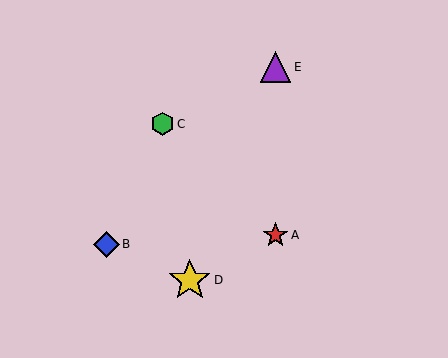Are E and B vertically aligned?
No, E is at x≈275 and B is at x≈106.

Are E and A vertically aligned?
Yes, both are at x≈275.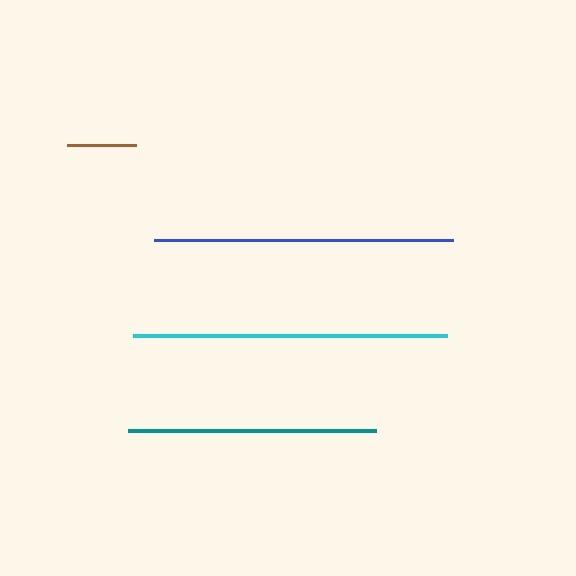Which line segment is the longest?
The cyan line is the longest at approximately 314 pixels.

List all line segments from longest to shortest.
From longest to shortest: cyan, blue, teal, brown.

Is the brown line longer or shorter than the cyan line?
The cyan line is longer than the brown line.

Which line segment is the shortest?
The brown line is the shortest at approximately 68 pixels.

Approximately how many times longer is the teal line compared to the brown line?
The teal line is approximately 3.6 times the length of the brown line.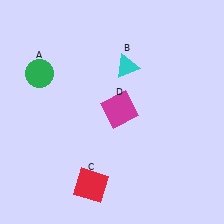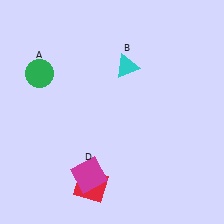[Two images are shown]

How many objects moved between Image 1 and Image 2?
1 object moved between the two images.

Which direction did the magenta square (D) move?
The magenta square (D) moved down.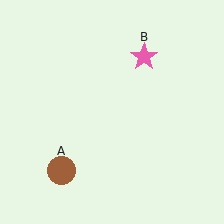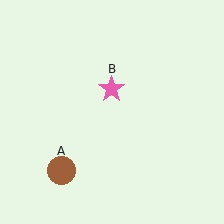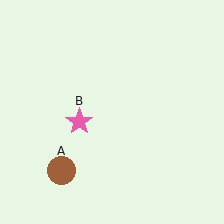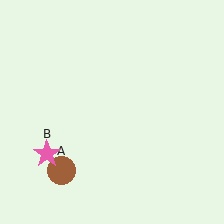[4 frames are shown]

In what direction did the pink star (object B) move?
The pink star (object B) moved down and to the left.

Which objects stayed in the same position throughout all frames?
Brown circle (object A) remained stationary.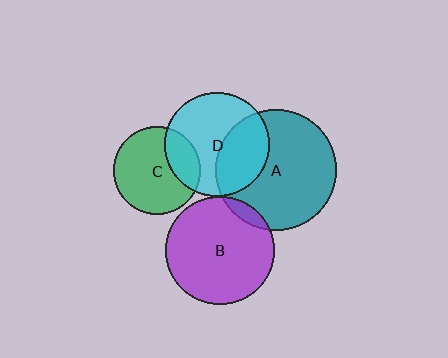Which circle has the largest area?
Circle A (teal).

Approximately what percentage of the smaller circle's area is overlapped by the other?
Approximately 5%.